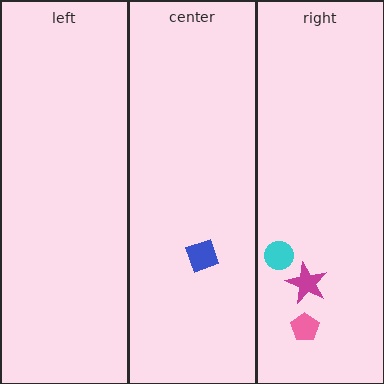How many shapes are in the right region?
3.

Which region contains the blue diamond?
The center region.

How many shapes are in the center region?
1.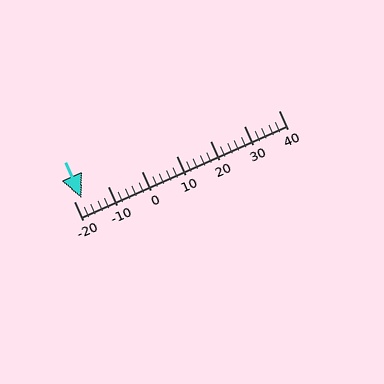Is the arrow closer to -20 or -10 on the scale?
The arrow is closer to -20.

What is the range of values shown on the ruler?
The ruler shows values from -20 to 40.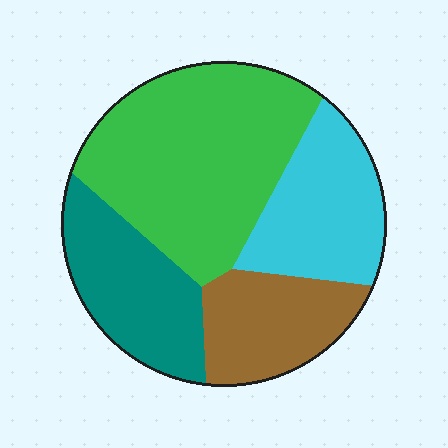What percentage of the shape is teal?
Teal takes up about one fifth (1/5) of the shape.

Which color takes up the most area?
Green, at roughly 40%.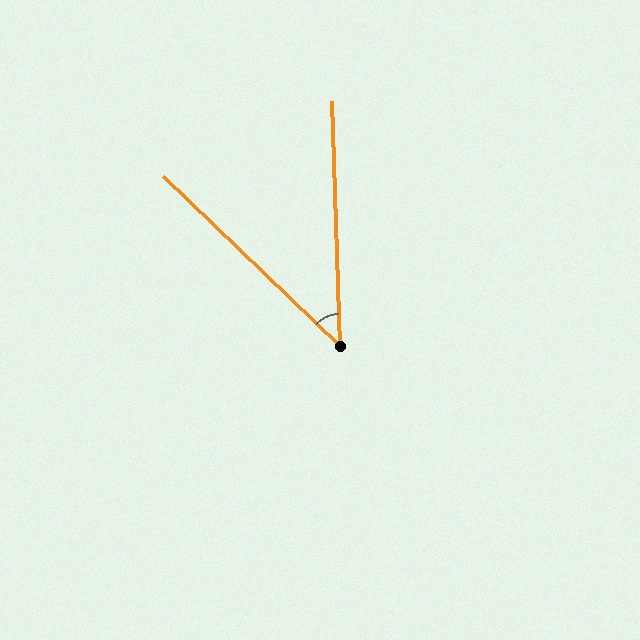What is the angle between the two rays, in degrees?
Approximately 44 degrees.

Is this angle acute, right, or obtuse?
It is acute.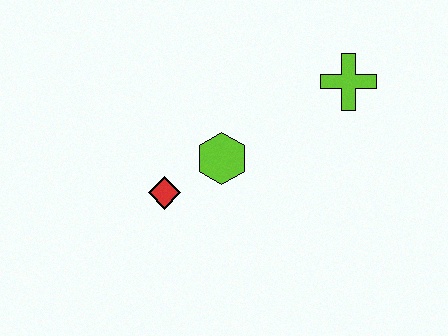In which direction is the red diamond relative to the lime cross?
The red diamond is to the left of the lime cross.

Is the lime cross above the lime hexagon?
Yes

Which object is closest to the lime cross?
The lime hexagon is closest to the lime cross.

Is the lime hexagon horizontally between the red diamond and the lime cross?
Yes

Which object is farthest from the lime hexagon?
The lime cross is farthest from the lime hexagon.